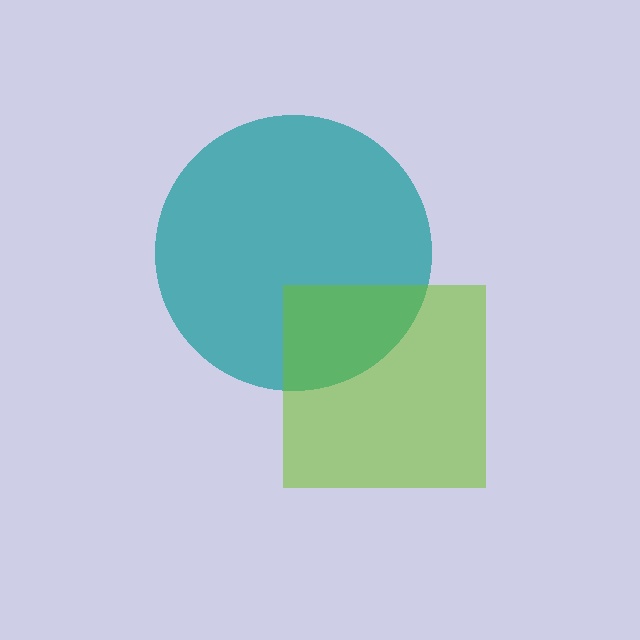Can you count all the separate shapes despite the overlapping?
Yes, there are 2 separate shapes.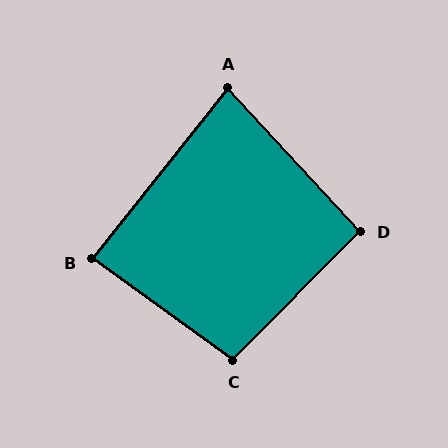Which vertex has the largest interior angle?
C, at approximately 99 degrees.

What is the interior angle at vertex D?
Approximately 93 degrees (approximately right).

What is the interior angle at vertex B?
Approximately 87 degrees (approximately right).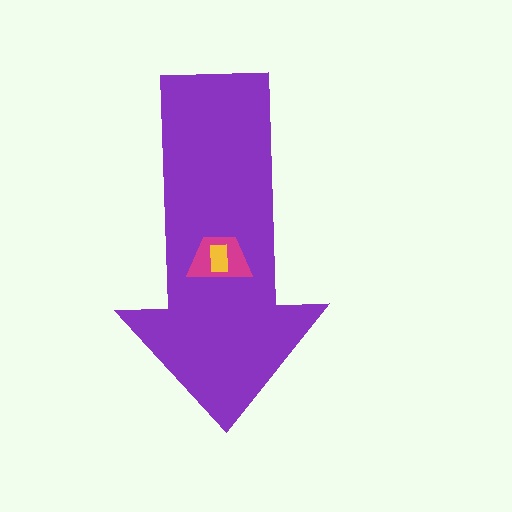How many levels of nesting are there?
3.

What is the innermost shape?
The yellow rectangle.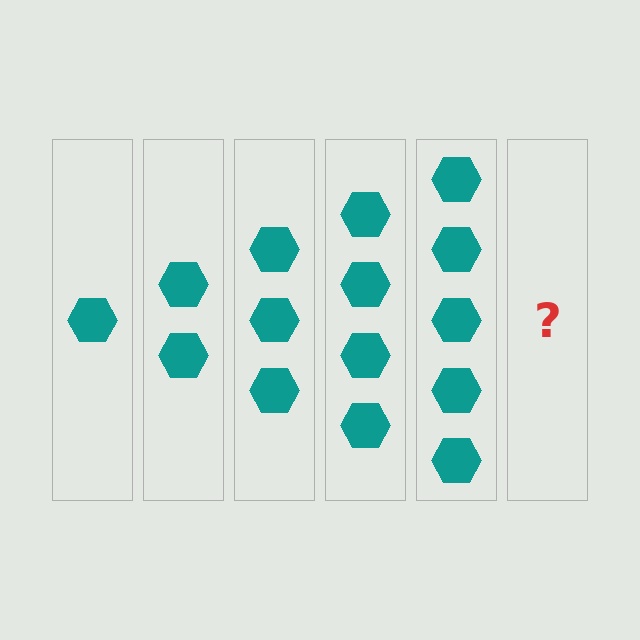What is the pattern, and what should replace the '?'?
The pattern is that each step adds one more hexagon. The '?' should be 6 hexagons.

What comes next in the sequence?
The next element should be 6 hexagons.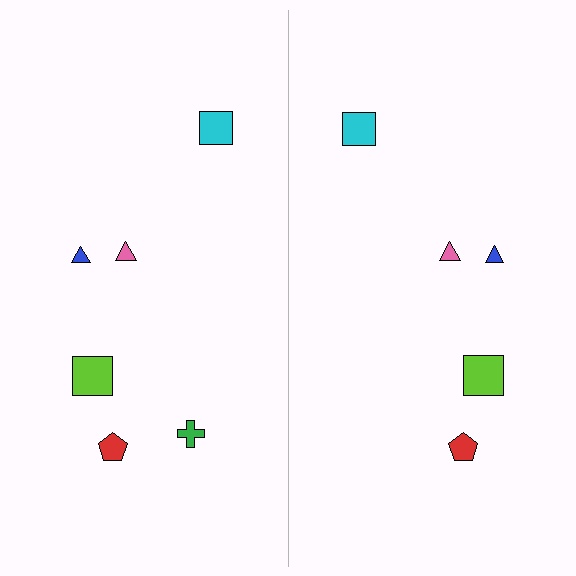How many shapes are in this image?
There are 11 shapes in this image.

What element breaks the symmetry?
A green cross is missing from the right side.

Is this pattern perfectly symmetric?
No, the pattern is not perfectly symmetric. A green cross is missing from the right side.